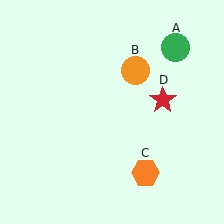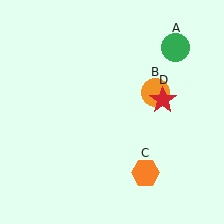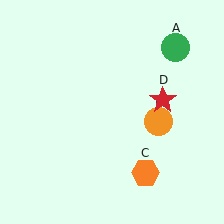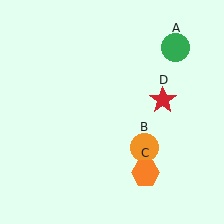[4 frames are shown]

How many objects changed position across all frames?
1 object changed position: orange circle (object B).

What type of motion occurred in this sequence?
The orange circle (object B) rotated clockwise around the center of the scene.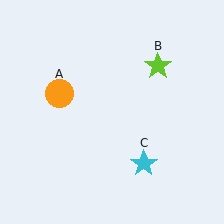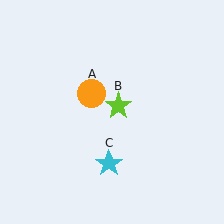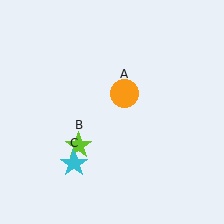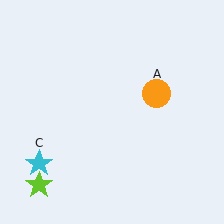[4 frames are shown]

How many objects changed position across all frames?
3 objects changed position: orange circle (object A), lime star (object B), cyan star (object C).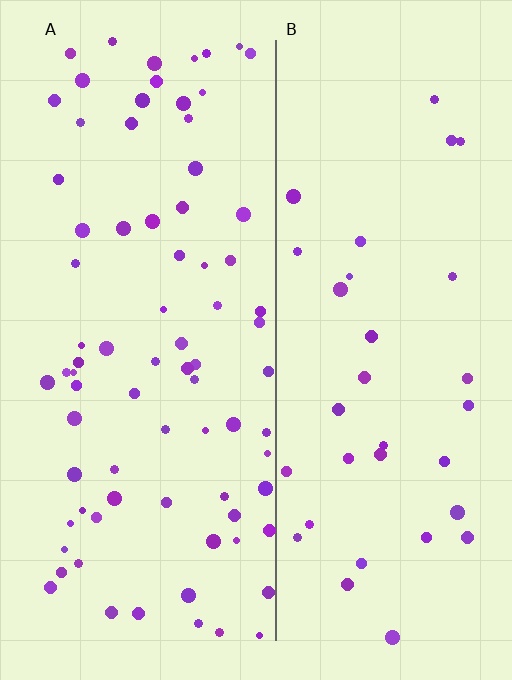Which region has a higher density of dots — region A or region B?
A (the left).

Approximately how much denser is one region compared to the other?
Approximately 2.2× — region A over region B.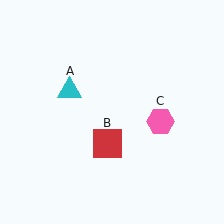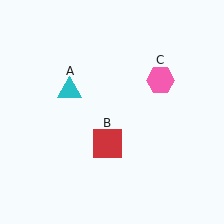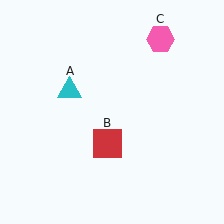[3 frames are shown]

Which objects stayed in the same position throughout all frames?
Cyan triangle (object A) and red square (object B) remained stationary.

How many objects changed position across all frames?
1 object changed position: pink hexagon (object C).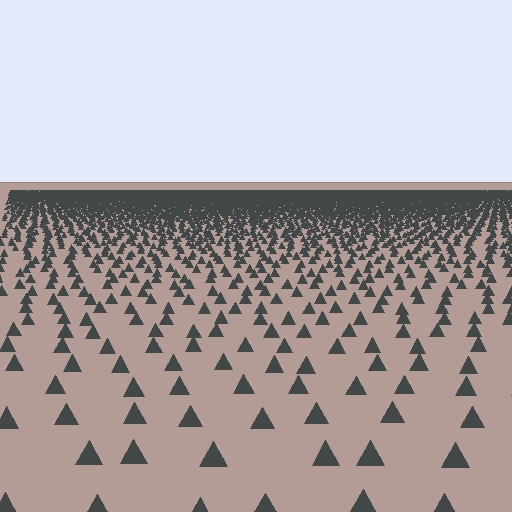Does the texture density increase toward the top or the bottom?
Density increases toward the top.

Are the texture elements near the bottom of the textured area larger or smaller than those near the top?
Larger. Near the bottom, elements are closer to the viewer and appear at a bigger on-screen size.